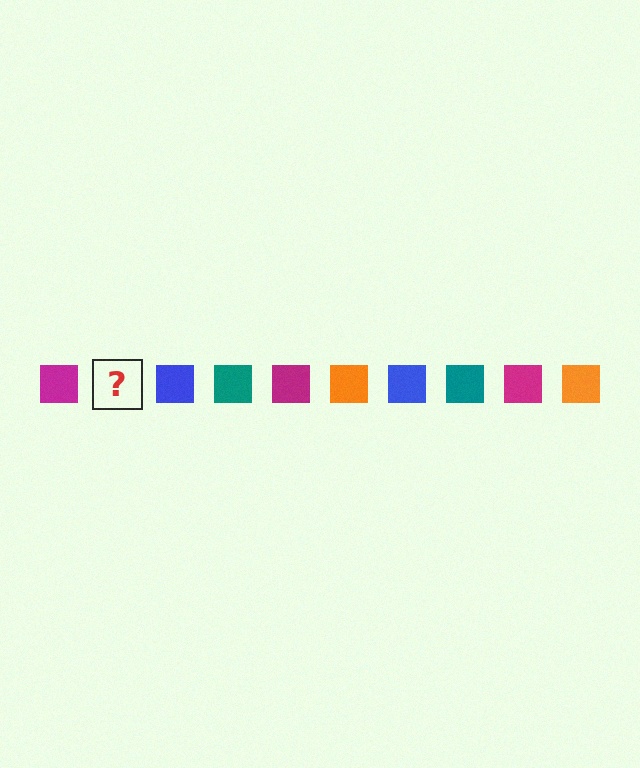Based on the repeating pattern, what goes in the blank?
The blank should be an orange square.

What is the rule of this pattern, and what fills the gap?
The rule is that the pattern cycles through magenta, orange, blue, teal squares. The gap should be filled with an orange square.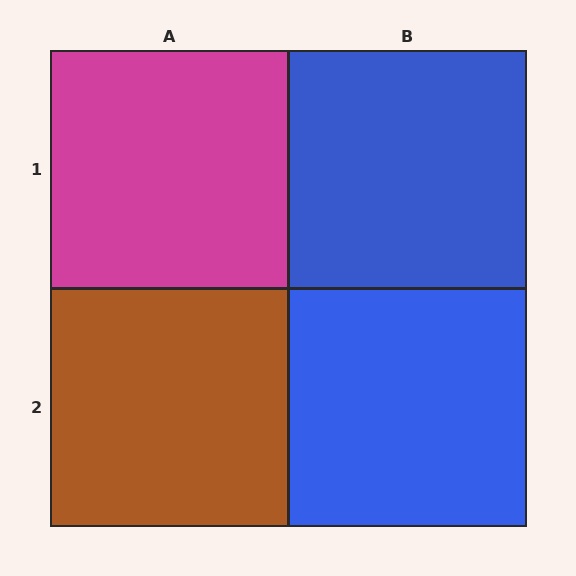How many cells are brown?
1 cell is brown.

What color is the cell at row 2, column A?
Brown.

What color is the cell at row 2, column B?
Blue.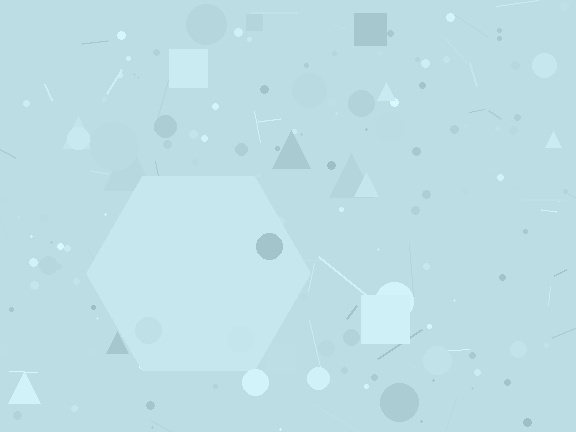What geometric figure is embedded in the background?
A hexagon is embedded in the background.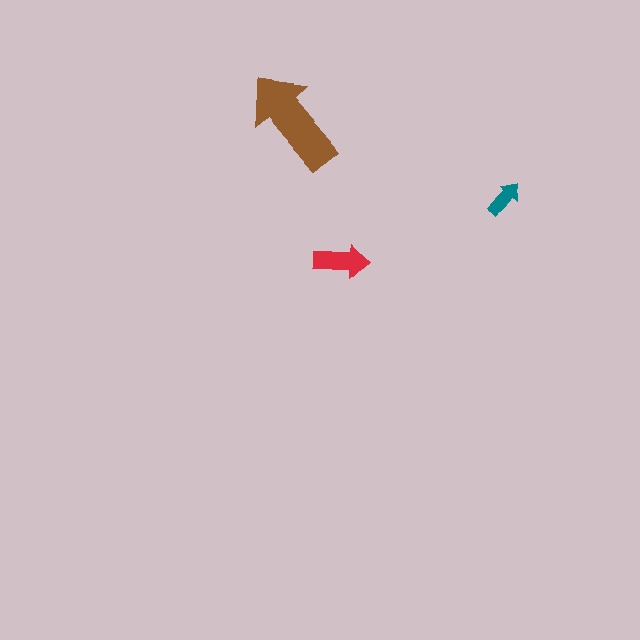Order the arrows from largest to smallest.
the brown one, the red one, the teal one.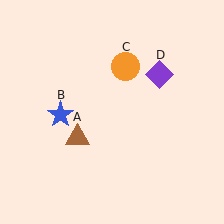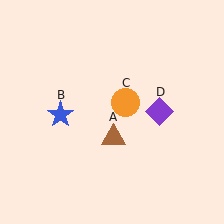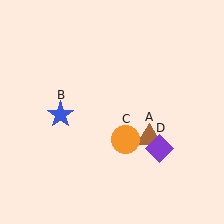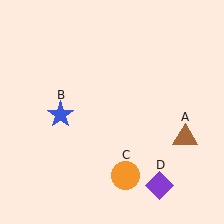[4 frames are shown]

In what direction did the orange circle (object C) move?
The orange circle (object C) moved down.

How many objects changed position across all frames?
3 objects changed position: brown triangle (object A), orange circle (object C), purple diamond (object D).